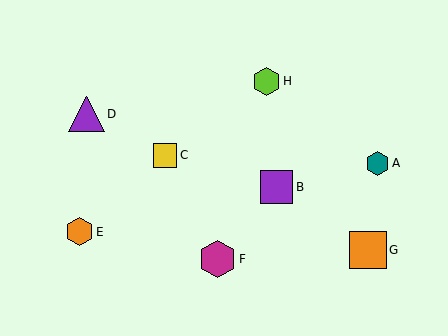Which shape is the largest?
The magenta hexagon (labeled F) is the largest.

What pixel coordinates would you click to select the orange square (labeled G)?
Click at (368, 250) to select the orange square G.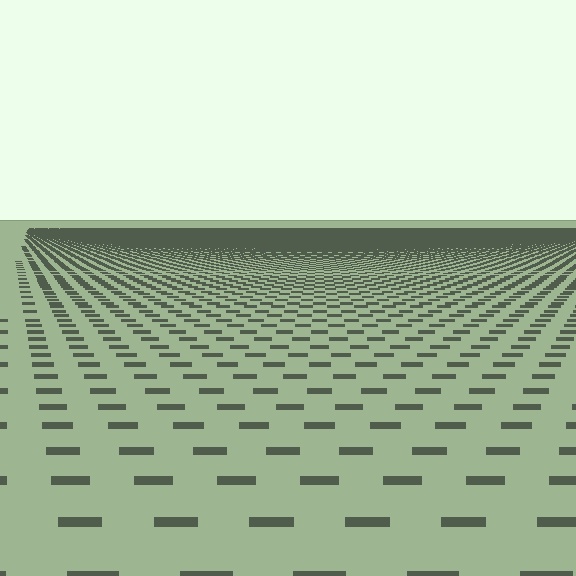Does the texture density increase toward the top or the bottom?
Density increases toward the top.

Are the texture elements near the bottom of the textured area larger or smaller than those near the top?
Larger. Near the bottom, elements are closer to the viewer and appear at a bigger on-screen size.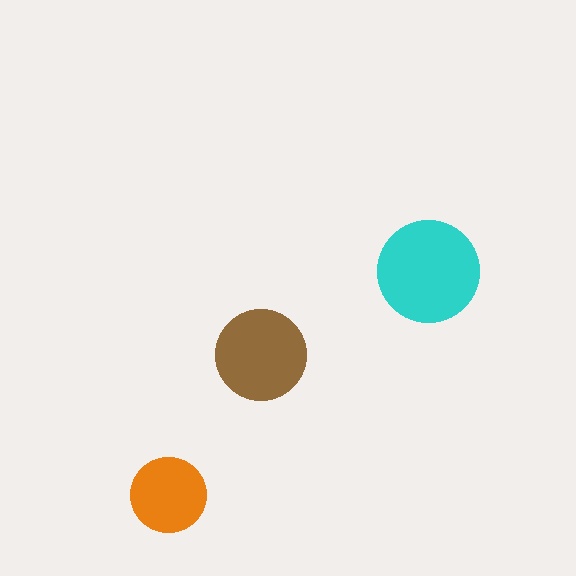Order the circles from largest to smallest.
the cyan one, the brown one, the orange one.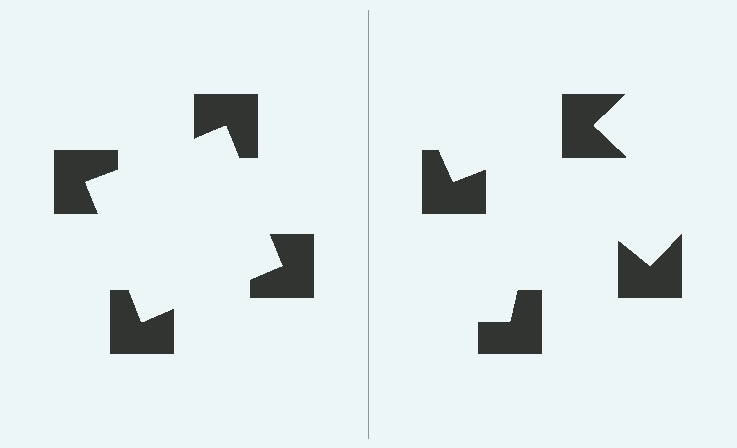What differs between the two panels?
The notched squares are positioned identically on both sides; only the wedge orientations differ. On the left they align to a square; on the right they are misaligned.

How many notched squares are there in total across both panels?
8 — 4 on each side.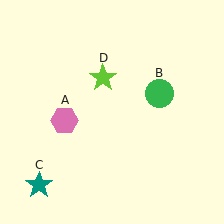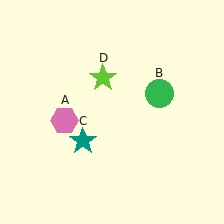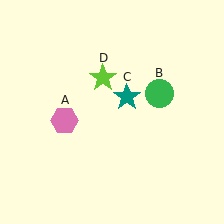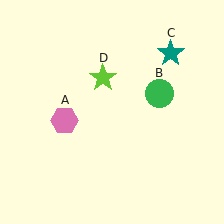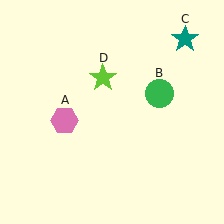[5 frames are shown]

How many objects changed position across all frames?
1 object changed position: teal star (object C).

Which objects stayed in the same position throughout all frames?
Pink hexagon (object A) and green circle (object B) and lime star (object D) remained stationary.